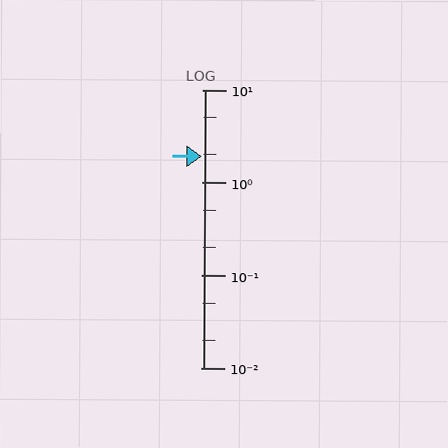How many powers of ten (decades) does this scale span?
The scale spans 3 decades, from 0.01 to 10.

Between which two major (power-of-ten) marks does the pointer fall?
The pointer is between 1 and 10.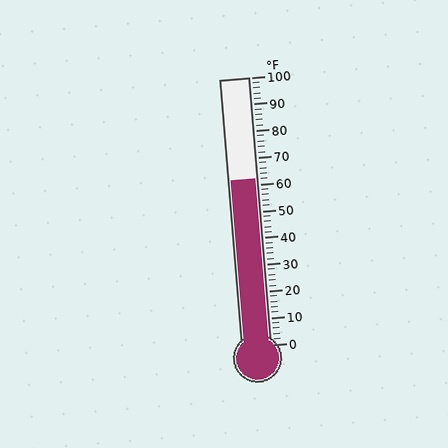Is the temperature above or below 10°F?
The temperature is above 10°F.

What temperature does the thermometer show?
The thermometer shows approximately 62°F.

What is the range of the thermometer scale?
The thermometer scale ranges from 0°F to 100°F.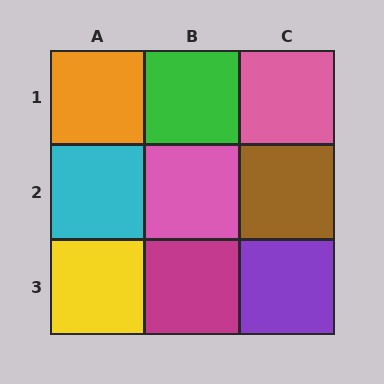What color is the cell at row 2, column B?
Pink.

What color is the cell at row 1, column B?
Green.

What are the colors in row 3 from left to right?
Yellow, magenta, purple.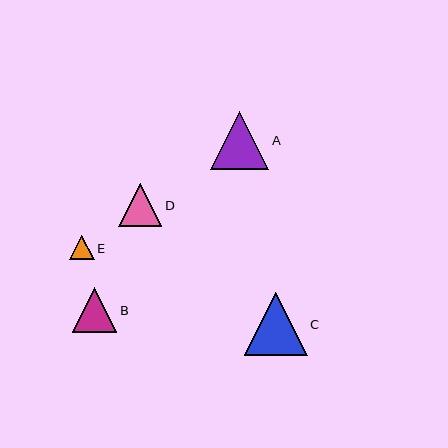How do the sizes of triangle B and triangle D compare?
Triangle B and triangle D are approximately the same size.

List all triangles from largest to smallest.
From largest to smallest: C, A, B, D, E.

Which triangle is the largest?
Triangle C is the largest with a size of approximately 63 pixels.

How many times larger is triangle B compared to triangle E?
Triangle B is approximately 1.8 times the size of triangle E.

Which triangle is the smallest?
Triangle E is the smallest with a size of approximately 24 pixels.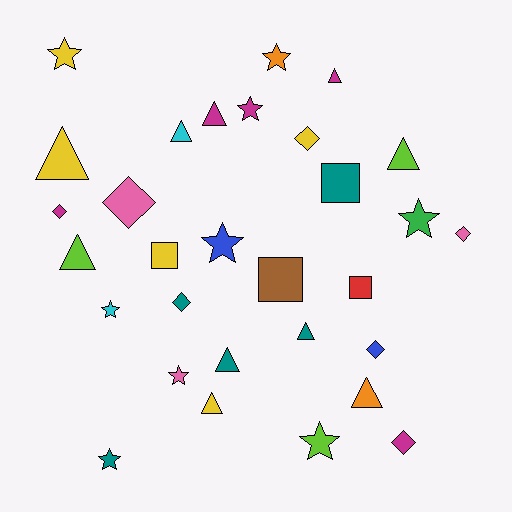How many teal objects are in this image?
There are 5 teal objects.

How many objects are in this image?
There are 30 objects.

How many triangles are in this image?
There are 10 triangles.